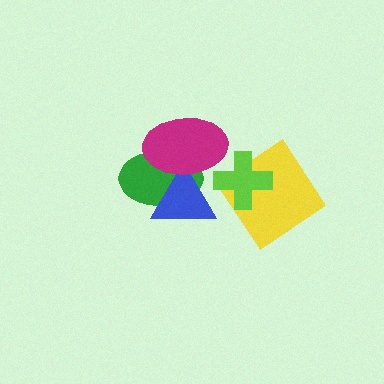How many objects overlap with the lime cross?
1 object overlaps with the lime cross.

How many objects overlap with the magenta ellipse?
2 objects overlap with the magenta ellipse.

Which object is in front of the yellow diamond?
The lime cross is in front of the yellow diamond.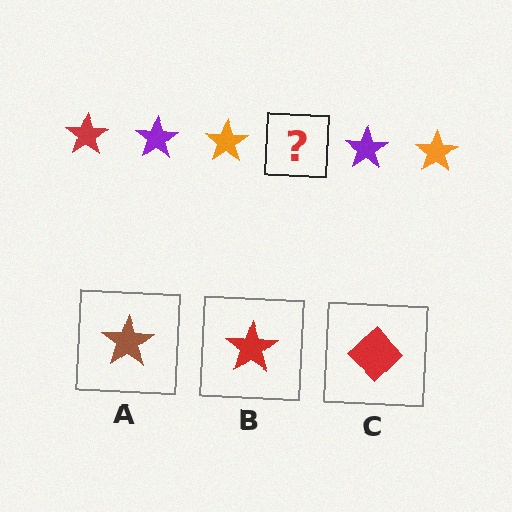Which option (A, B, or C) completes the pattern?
B.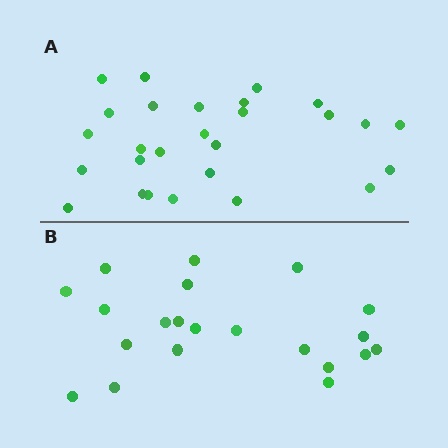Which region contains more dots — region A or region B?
Region A (the top region) has more dots.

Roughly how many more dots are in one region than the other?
Region A has about 6 more dots than region B.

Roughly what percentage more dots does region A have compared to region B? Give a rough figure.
About 30% more.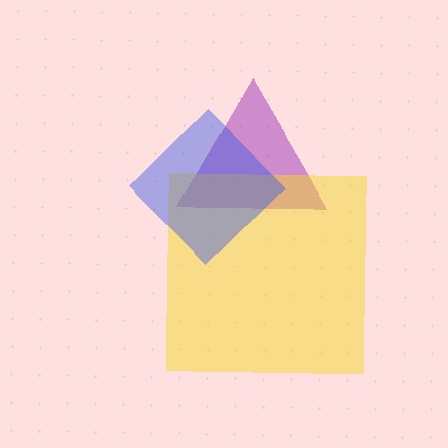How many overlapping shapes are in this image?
There are 3 overlapping shapes in the image.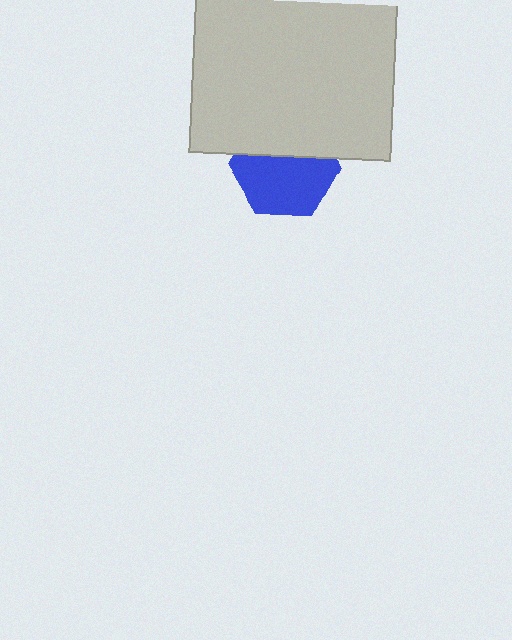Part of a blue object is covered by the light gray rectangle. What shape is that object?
It is a hexagon.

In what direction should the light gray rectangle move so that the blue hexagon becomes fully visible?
The light gray rectangle should move up. That is the shortest direction to clear the overlap and leave the blue hexagon fully visible.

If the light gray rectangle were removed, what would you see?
You would see the complete blue hexagon.